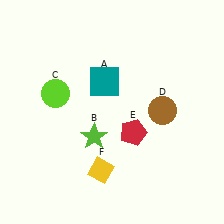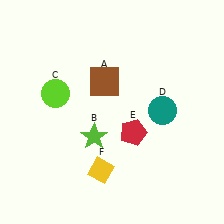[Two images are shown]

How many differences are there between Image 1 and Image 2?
There are 2 differences between the two images.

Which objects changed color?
A changed from teal to brown. D changed from brown to teal.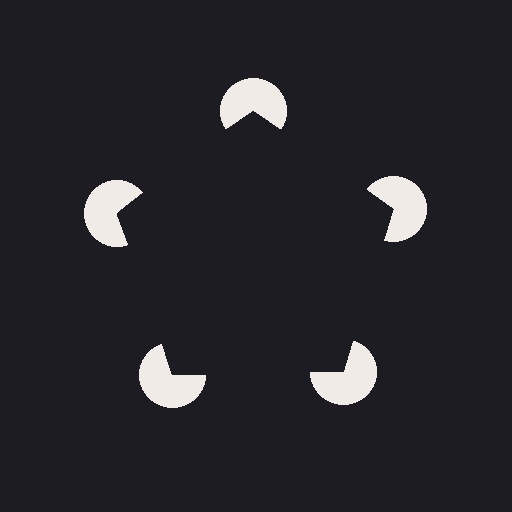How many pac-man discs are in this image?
There are 5 — one at each vertex of the illusory pentagon.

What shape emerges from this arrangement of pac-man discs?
An illusory pentagon — its edges are inferred from the aligned wedge cuts in the pac-man discs, not physically drawn.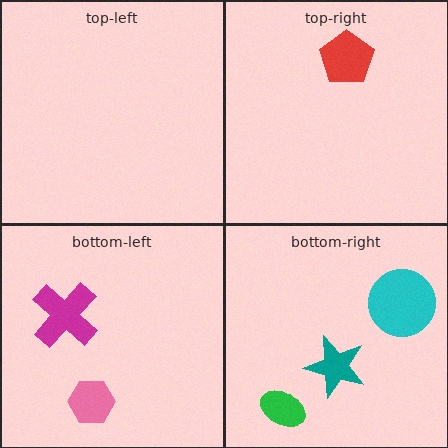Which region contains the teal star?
The bottom-right region.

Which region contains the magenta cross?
The bottom-left region.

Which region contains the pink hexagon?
The bottom-left region.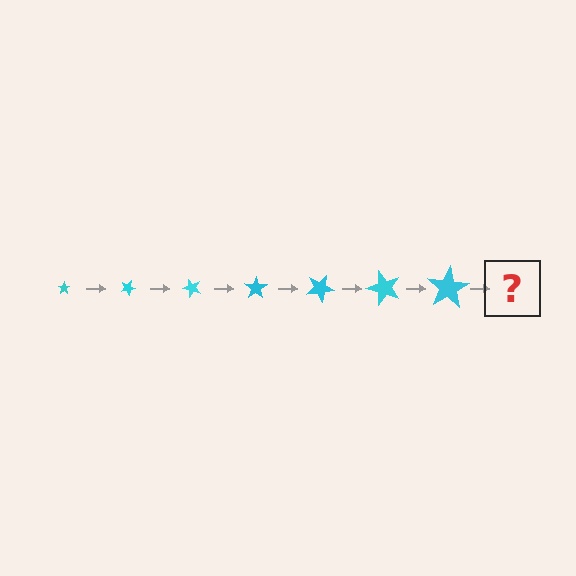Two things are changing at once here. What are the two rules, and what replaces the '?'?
The two rules are that the star grows larger each step and it rotates 25 degrees each step. The '?' should be a star, larger than the previous one and rotated 175 degrees from the start.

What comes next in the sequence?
The next element should be a star, larger than the previous one and rotated 175 degrees from the start.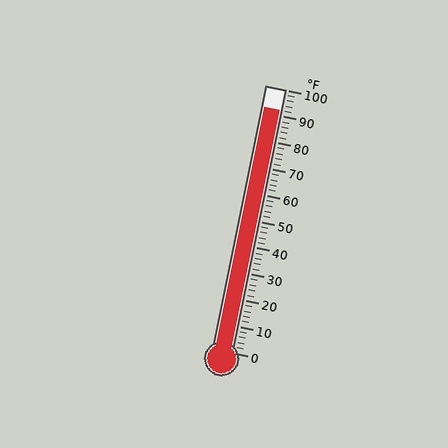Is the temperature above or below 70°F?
The temperature is above 70°F.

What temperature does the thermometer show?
The thermometer shows approximately 92°F.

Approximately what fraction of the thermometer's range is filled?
The thermometer is filled to approximately 90% of its range.